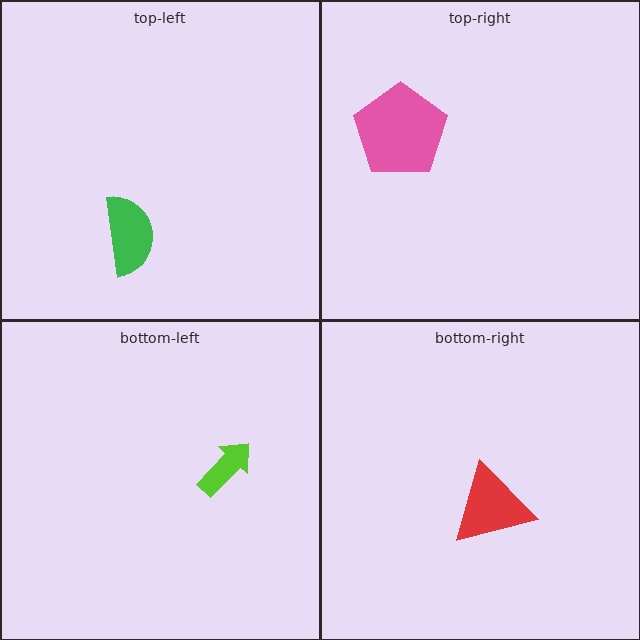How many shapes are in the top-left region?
1.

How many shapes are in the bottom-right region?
1.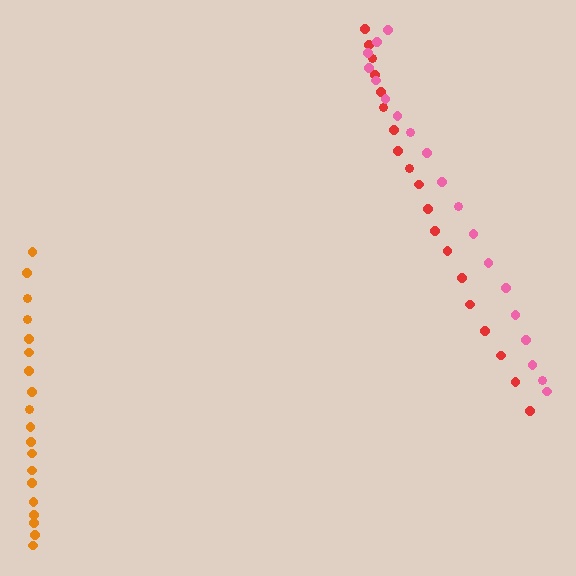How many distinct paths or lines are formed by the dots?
There are 3 distinct paths.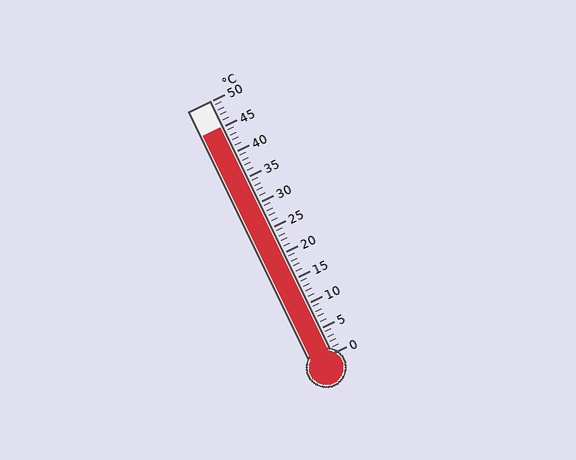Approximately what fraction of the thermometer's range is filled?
The thermometer is filled to approximately 90% of its range.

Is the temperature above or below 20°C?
The temperature is above 20°C.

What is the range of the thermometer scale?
The thermometer scale ranges from 0°C to 50°C.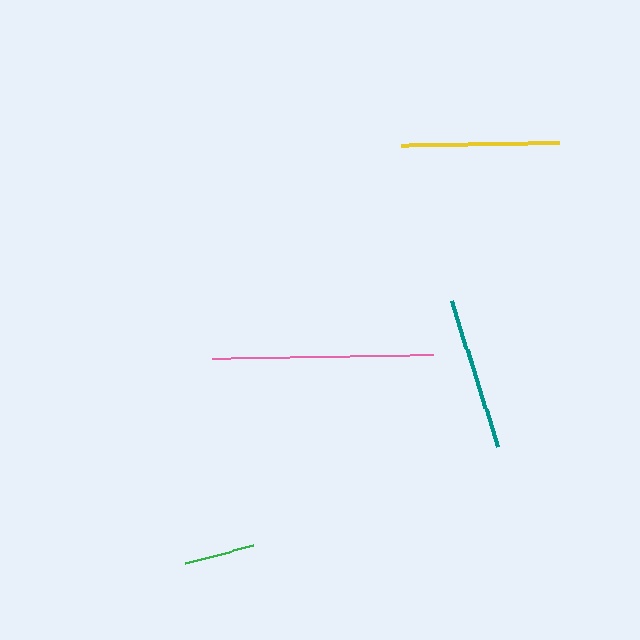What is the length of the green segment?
The green segment is approximately 71 pixels long.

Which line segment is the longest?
The pink line is the longest at approximately 221 pixels.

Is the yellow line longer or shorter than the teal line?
The yellow line is longer than the teal line.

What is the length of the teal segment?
The teal segment is approximately 153 pixels long.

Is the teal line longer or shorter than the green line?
The teal line is longer than the green line.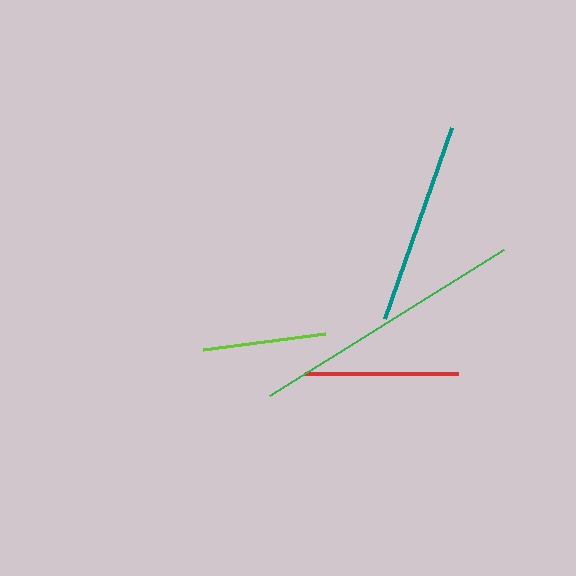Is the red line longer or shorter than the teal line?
The teal line is longer than the red line.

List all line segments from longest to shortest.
From longest to shortest: green, teal, red, lime.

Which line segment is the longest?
The green line is the longest at approximately 276 pixels.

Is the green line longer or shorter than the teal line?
The green line is longer than the teal line.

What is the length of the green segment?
The green segment is approximately 276 pixels long.